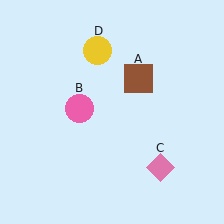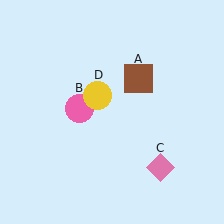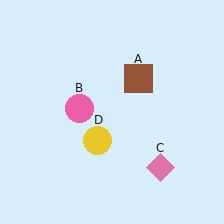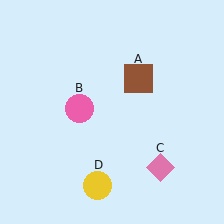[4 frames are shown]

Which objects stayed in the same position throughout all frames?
Brown square (object A) and pink circle (object B) and pink diamond (object C) remained stationary.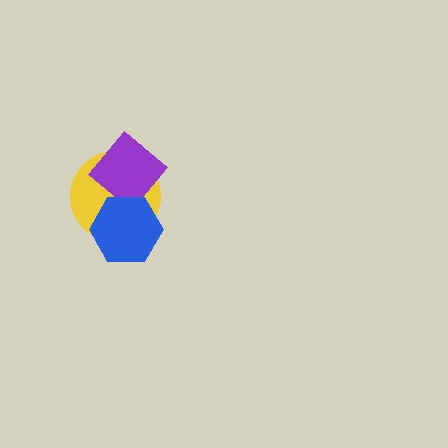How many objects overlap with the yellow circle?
2 objects overlap with the yellow circle.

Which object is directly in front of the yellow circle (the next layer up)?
The purple diamond is directly in front of the yellow circle.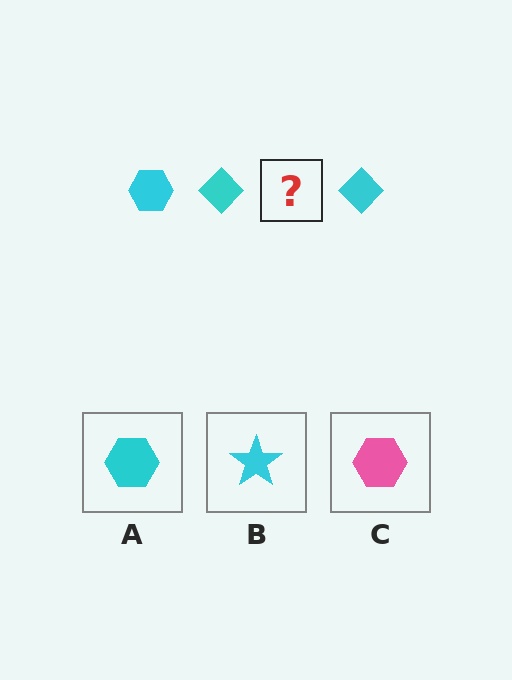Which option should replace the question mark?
Option A.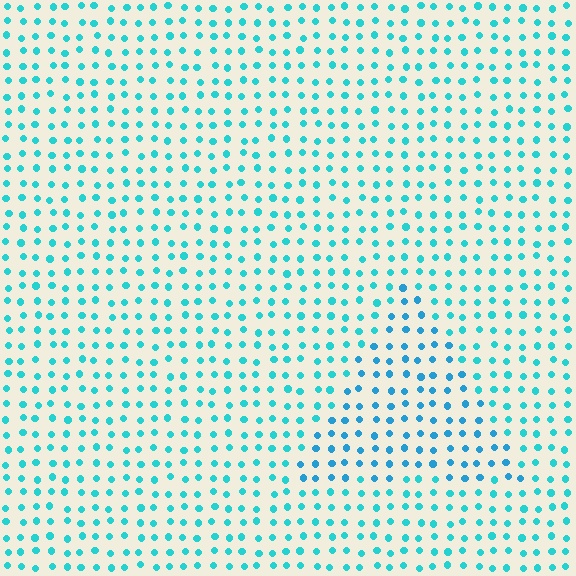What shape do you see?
I see a triangle.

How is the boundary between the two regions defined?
The boundary is defined purely by a slight shift in hue (about 20 degrees). Spacing, size, and orientation are identical on both sides.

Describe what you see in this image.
The image is filled with small cyan elements in a uniform arrangement. A triangle-shaped region is visible where the elements are tinted to a slightly different hue, forming a subtle color boundary.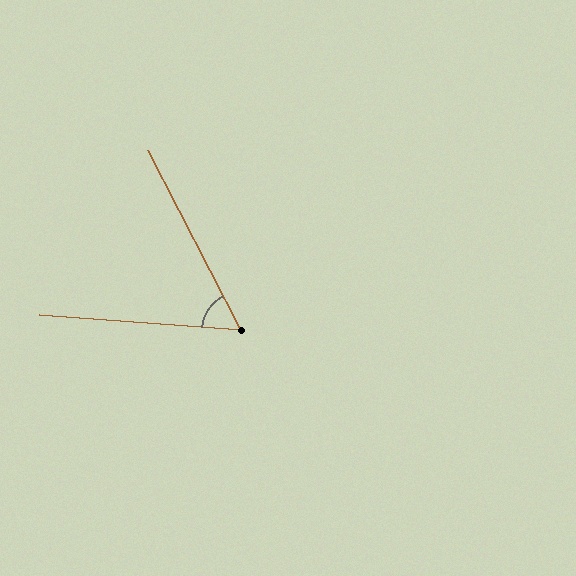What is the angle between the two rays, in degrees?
Approximately 59 degrees.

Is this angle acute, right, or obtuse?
It is acute.